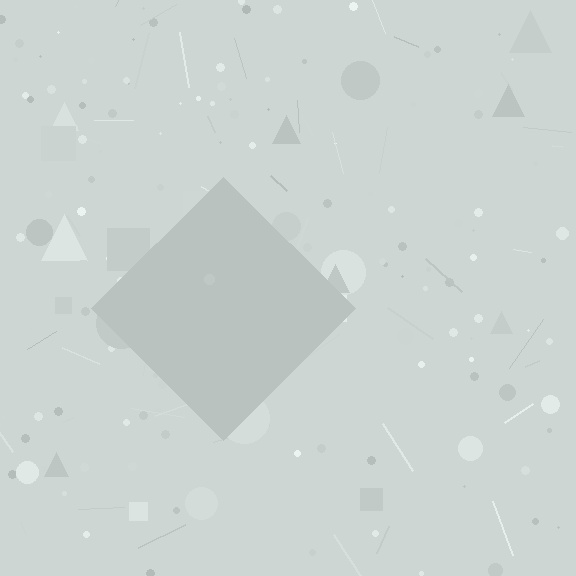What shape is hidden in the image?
A diamond is hidden in the image.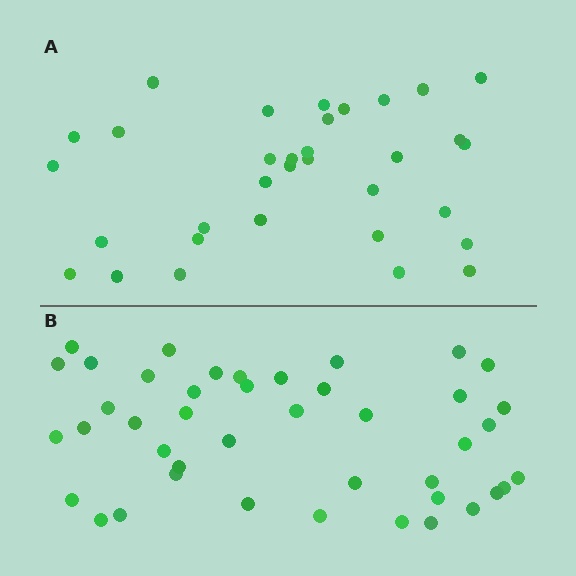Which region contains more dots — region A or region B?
Region B (the bottom region) has more dots.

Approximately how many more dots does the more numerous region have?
Region B has roughly 10 or so more dots than region A.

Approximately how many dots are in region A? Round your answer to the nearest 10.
About 30 dots. (The exact count is 33, which rounds to 30.)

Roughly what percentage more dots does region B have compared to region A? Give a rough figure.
About 30% more.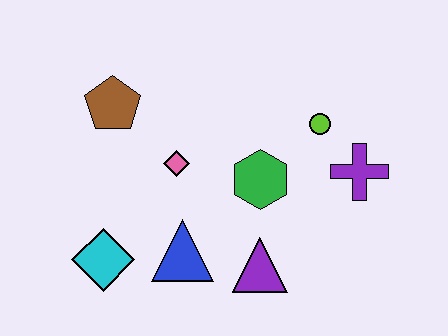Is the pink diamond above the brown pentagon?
No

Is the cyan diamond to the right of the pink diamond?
No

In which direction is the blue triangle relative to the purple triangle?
The blue triangle is to the left of the purple triangle.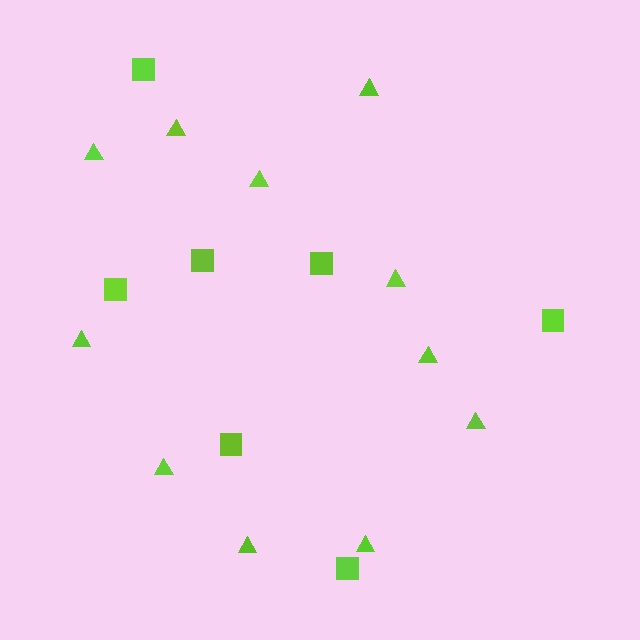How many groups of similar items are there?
There are 2 groups: one group of squares (7) and one group of triangles (11).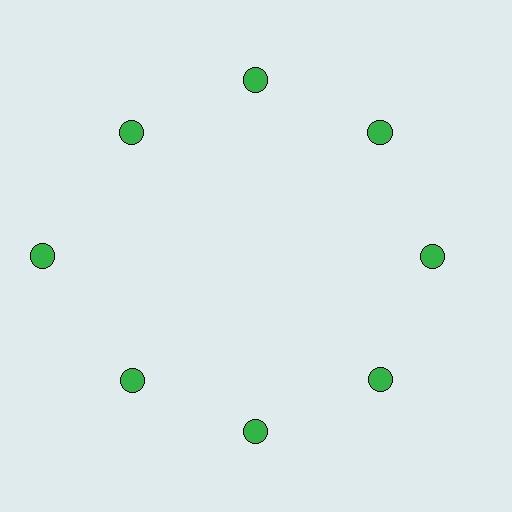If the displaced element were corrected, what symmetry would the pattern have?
It would have 8-fold rotational symmetry — the pattern would map onto itself every 45 degrees.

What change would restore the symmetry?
The symmetry would be restored by moving it inward, back onto the ring so that all 8 circles sit at equal angles and equal distance from the center.